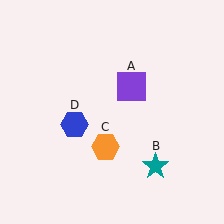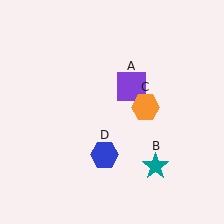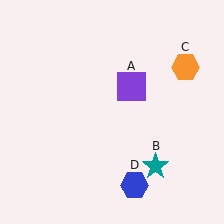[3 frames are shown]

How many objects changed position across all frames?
2 objects changed position: orange hexagon (object C), blue hexagon (object D).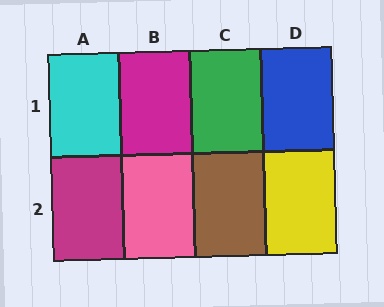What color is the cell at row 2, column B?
Pink.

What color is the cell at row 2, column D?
Yellow.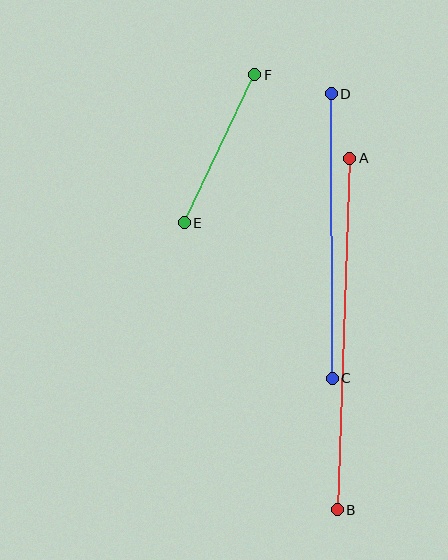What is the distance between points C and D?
The distance is approximately 284 pixels.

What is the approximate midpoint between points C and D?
The midpoint is at approximately (332, 236) pixels.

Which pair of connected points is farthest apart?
Points A and B are farthest apart.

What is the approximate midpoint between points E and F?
The midpoint is at approximately (219, 149) pixels.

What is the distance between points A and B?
The distance is approximately 352 pixels.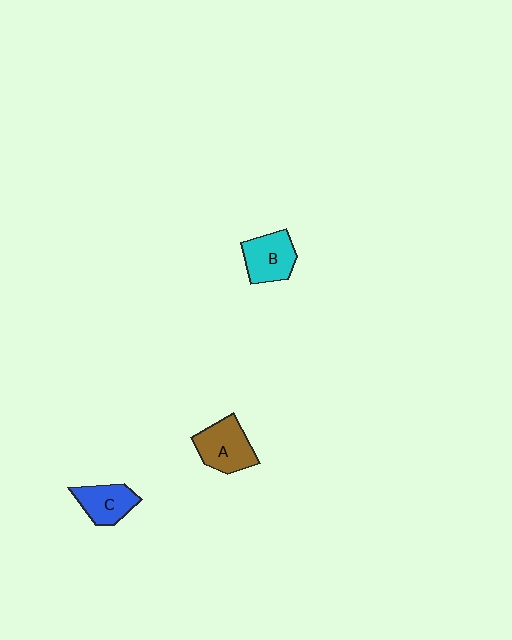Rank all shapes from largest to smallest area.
From largest to smallest: A (brown), B (cyan), C (blue).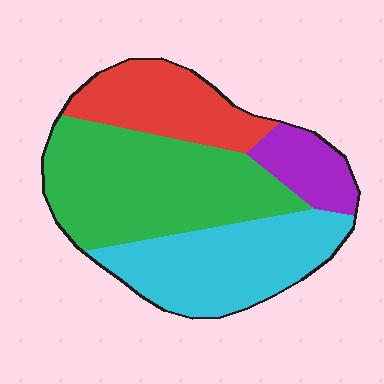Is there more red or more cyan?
Cyan.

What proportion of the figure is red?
Red covers 20% of the figure.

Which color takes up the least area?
Purple, at roughly 10%.